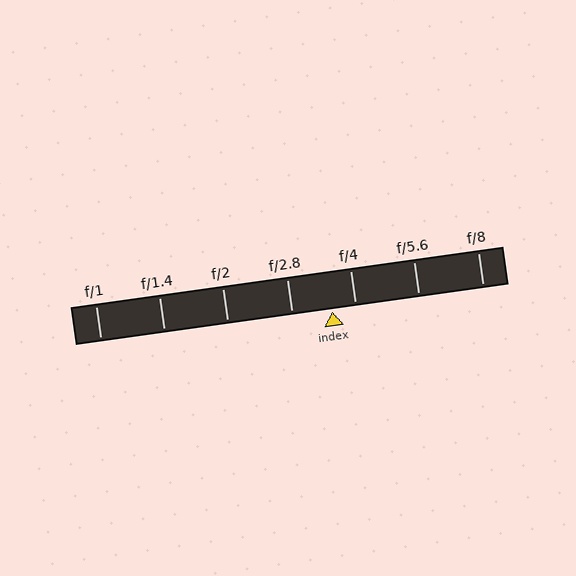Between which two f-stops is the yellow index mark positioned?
The index mark is between f/2.8 and f/4.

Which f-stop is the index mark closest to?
The index mark is closest to f/4.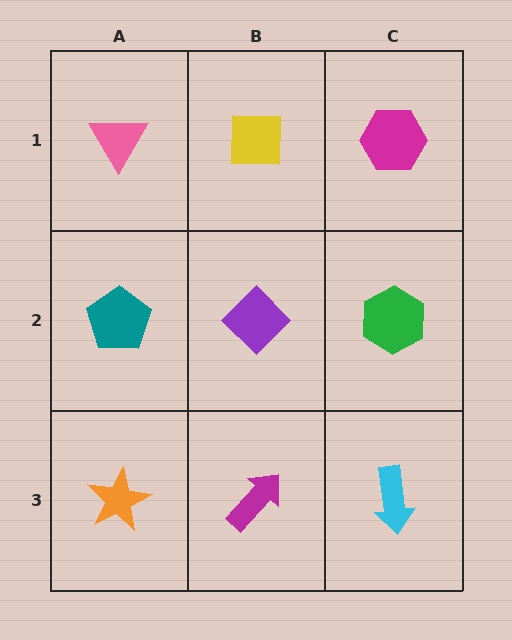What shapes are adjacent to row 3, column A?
A teal pentagon (row 2, column A), a magenta arrow (row 3, column B).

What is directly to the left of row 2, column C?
A purple diamond.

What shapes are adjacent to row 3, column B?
A purple diamond (row 2, column B), an orange star (row 3, column A), a cyan arrow (row 3, column C).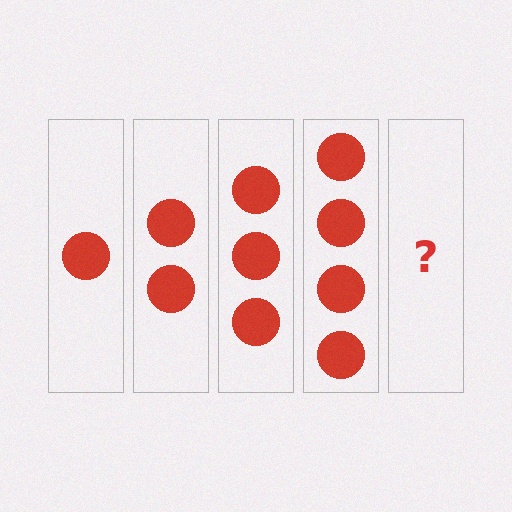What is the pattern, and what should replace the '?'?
The pattern is that each step adds one more circle. The '?' should be 5 circles.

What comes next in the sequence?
The next element should be 5 circles.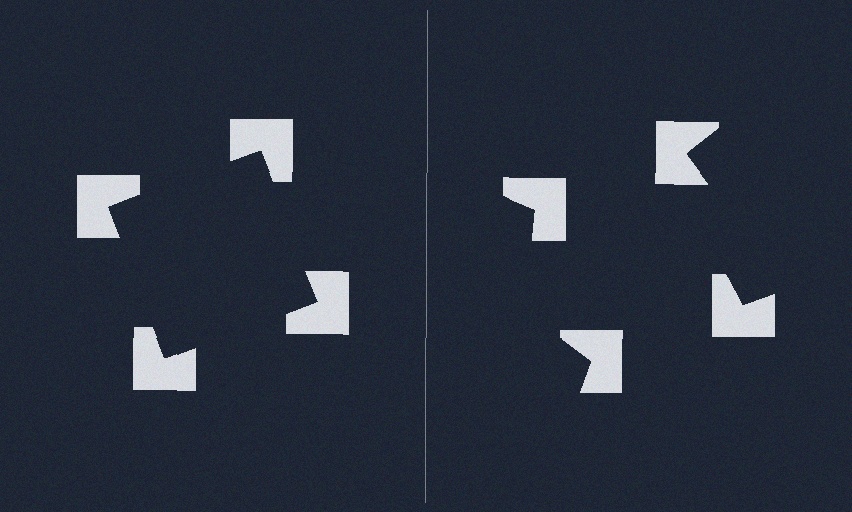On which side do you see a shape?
An illusory square appears on the left side. On the right side the wedge cuts are rotated, so no coherent shape forms.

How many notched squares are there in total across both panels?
8 — 4 on each side.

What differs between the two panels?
The notched squares are positioned identically on both sides; only the wedge orientations differ. On the left they align to a square; on the right they are misaligned.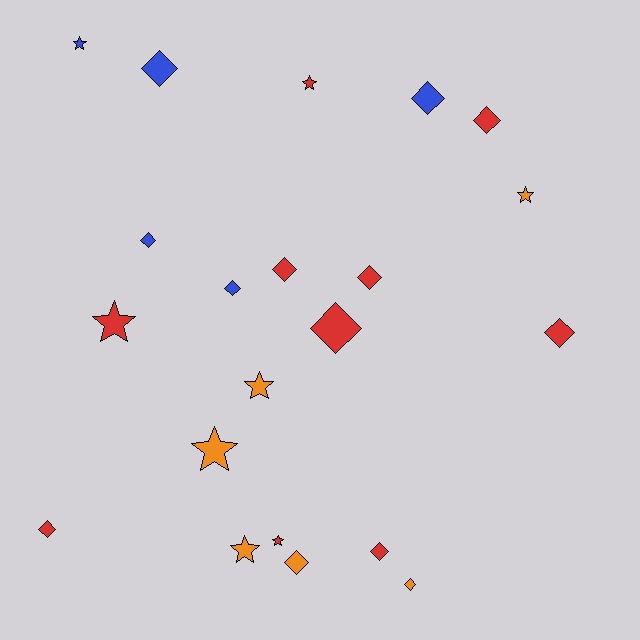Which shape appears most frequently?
Diamond, with 13 objects.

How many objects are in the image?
There are 21 objects.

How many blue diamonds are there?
There are 4 blue diamonds.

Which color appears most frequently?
Red, with 10 objects.